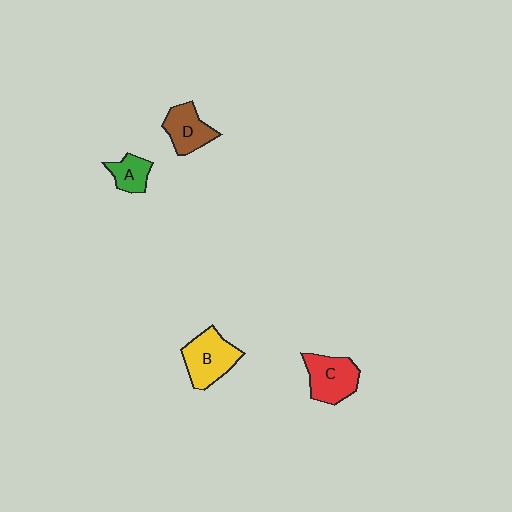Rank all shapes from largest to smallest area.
From largest to smallest: B (yellow), C (red), D (brown), A (green).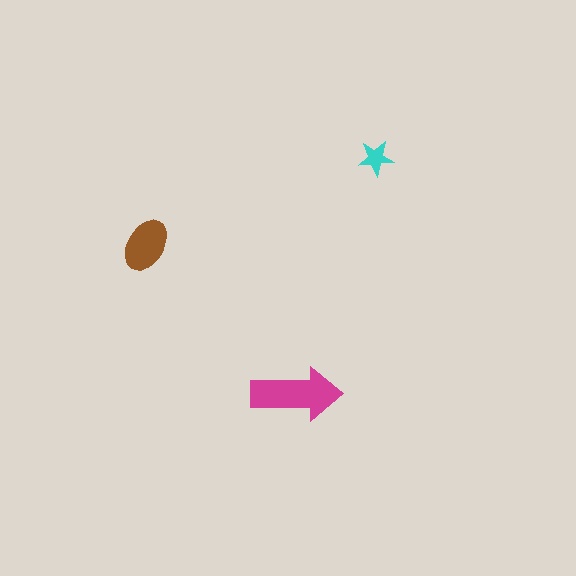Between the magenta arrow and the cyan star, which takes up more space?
The magenta arrow.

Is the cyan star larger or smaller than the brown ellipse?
Smaller.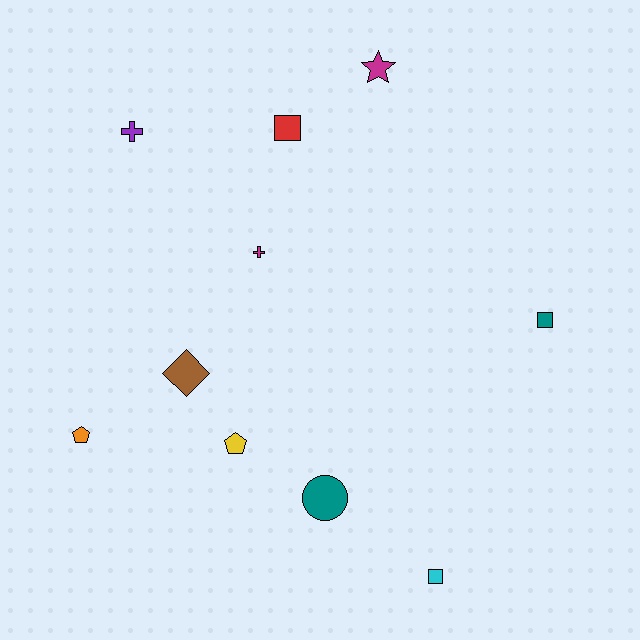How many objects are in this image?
There are 10 objects.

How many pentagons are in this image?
There are 2 pentagons.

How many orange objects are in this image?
There is 1 orange object.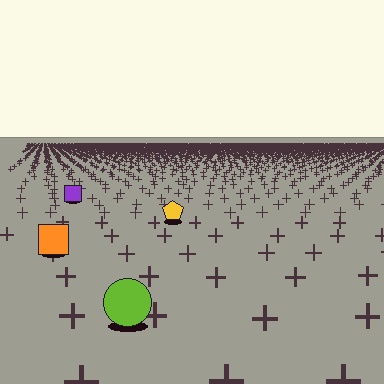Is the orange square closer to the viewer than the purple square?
Yes. The orange square is closer — you can tell from the texture gradient: the ground texture is coarser near it.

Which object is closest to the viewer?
The lime circle is closest. The texture marks near it are larger and more spread out.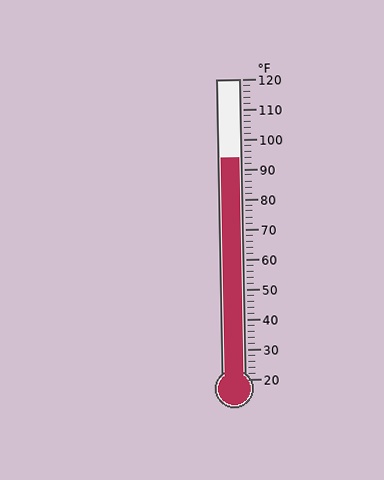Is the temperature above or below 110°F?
The temperature is below 110°F.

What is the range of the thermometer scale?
The thermometer scale ranges from 20°F to 120°F.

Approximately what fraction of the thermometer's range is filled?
The thermometer is filled to approximately 75% of its range.